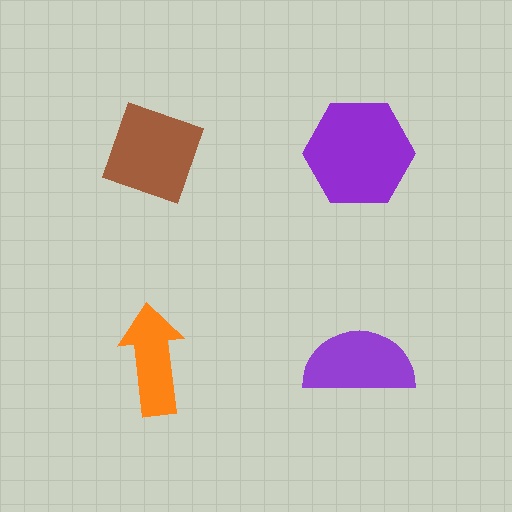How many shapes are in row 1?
2 shapes.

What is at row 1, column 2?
A purple hexagon.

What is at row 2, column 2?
A purple semicircle.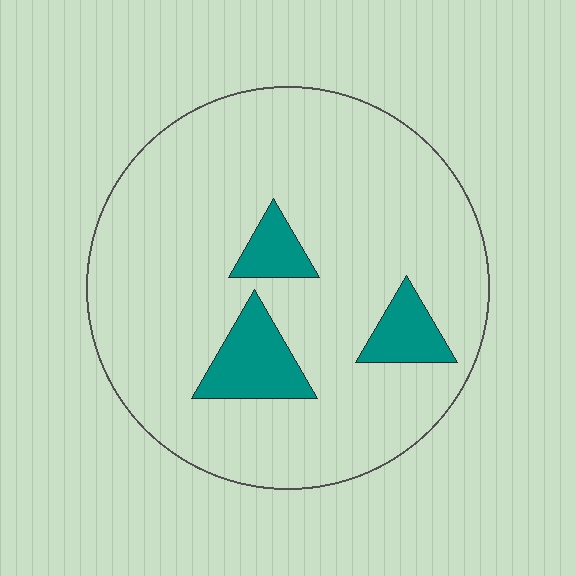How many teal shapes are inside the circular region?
3.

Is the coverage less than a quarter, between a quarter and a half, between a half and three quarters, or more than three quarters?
Less than a quarter.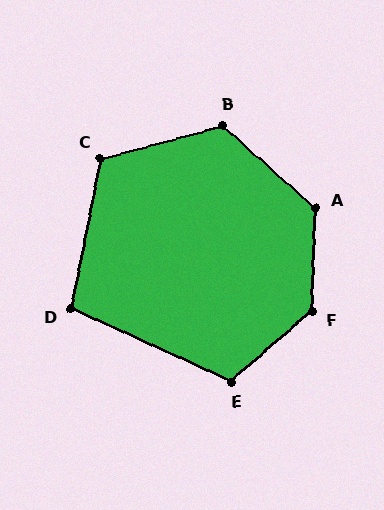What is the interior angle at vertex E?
Approximately 115 degrees (obtuse).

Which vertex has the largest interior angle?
F, at approximately 133 degrees.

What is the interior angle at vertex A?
Approximately 129 degrees (obtuse).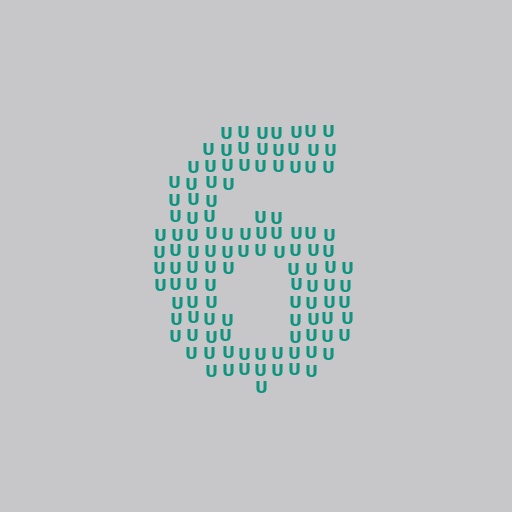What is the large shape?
The large shape is the digit 6.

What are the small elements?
The small elements are letter U's.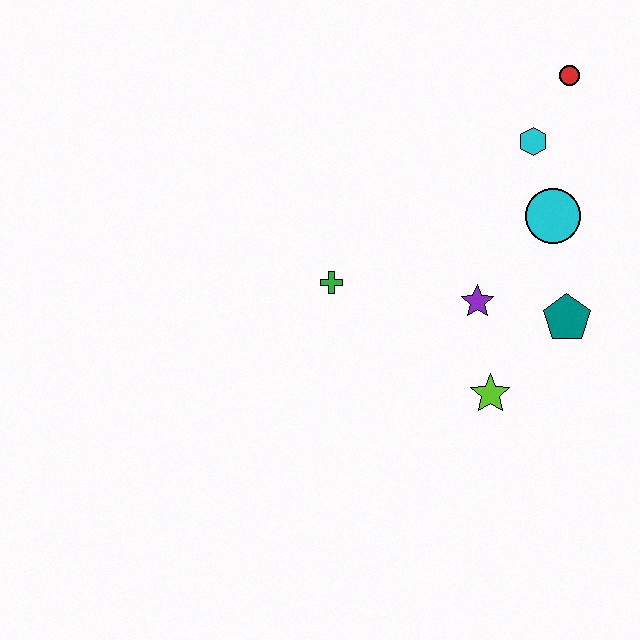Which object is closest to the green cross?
The purple star is closest to the green cross.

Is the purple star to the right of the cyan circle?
No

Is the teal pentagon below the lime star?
No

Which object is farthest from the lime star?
The red circle is farthest from the lime star.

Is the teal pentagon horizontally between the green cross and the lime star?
No